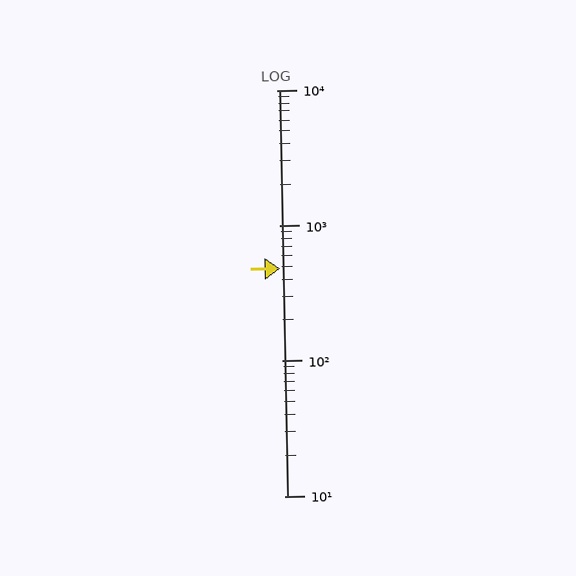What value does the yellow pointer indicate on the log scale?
The pointer indicates approximately 480.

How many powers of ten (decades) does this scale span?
The scale spans 3 decades, from 10 to 10000.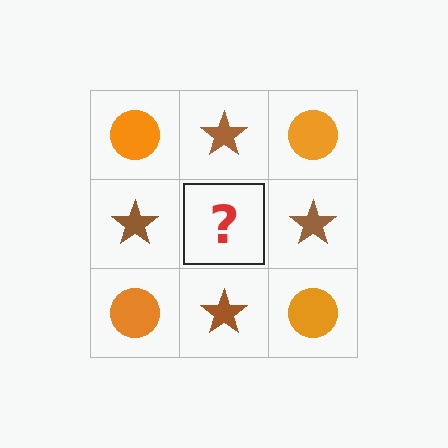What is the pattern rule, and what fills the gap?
The rule is that it alternates orange circle and brown star in a checkerboard pattern. The gap should be filled with an orange circle.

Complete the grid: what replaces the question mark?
The question mark should be replaced with an orange circle.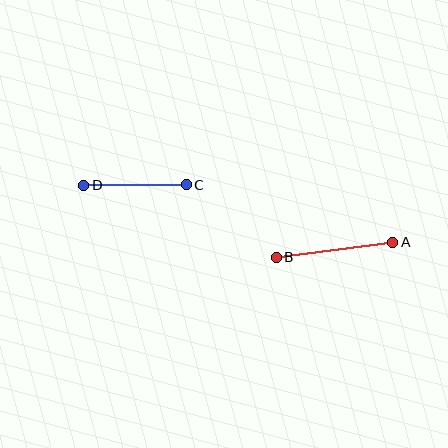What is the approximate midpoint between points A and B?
The midpoint is at approximately (334, 250) pixels.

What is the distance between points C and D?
The distance is approximately 102 pixels.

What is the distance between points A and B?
The distance is approximately 117 pixels.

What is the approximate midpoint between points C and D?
The midpoint is at approximately (135, 185) pixels.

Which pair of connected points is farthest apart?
Points A and B are farthest apart.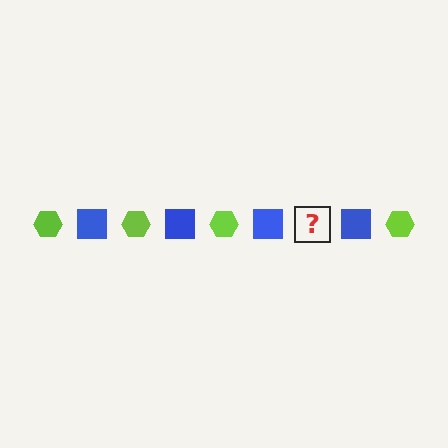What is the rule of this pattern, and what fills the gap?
The rule is that the pattern alternates between lime hexagon and blue square. The gap should be filled with a lime hexagon.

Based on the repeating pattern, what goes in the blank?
The blank should be a lime hexagon.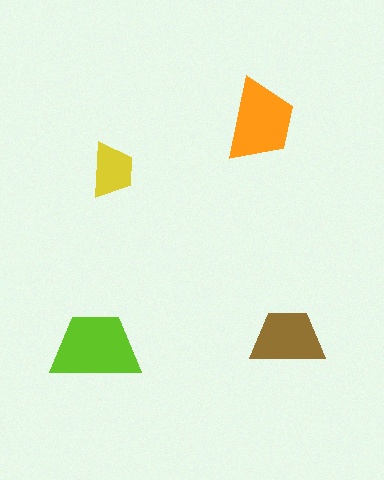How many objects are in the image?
There are 4 objects in the image.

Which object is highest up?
The orange trapezoid is topmost.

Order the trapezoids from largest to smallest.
the lime one, the orange one, the brown one, the yellow one.